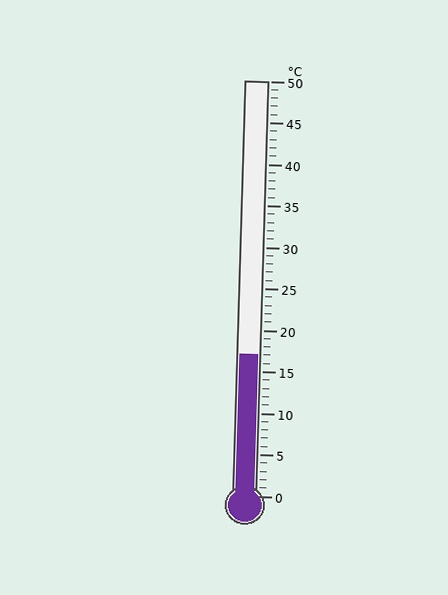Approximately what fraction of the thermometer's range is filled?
The thermometer is filled to approximately 35% of its range.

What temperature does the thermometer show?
The thermometer shows approximately 17°C.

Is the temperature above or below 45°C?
The temperature is below 45°C.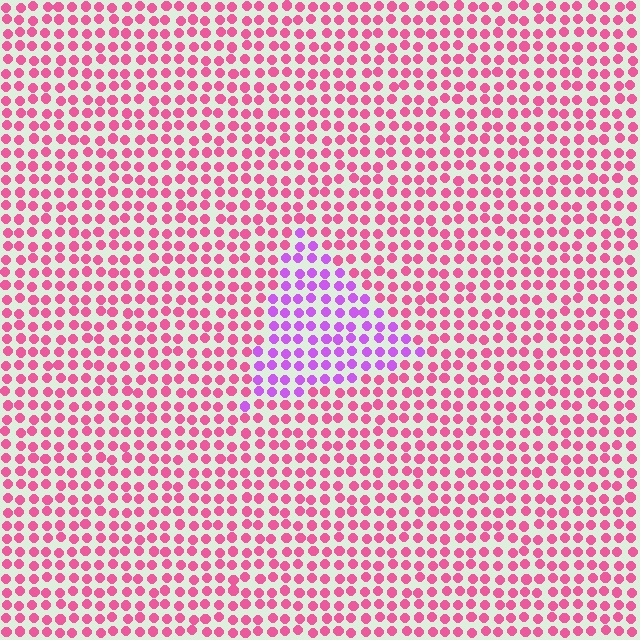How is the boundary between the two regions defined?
The boundary is defined purely by a slight shift in hue (about 46 degrees). Spacing, size, and orientation are identical on both sides.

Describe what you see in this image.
The image is filled with small pink elements in a uniform arrangement. A triangle-shaped region is visible where the elements are tinted to a slightly different hue, forming a subtle color boundary.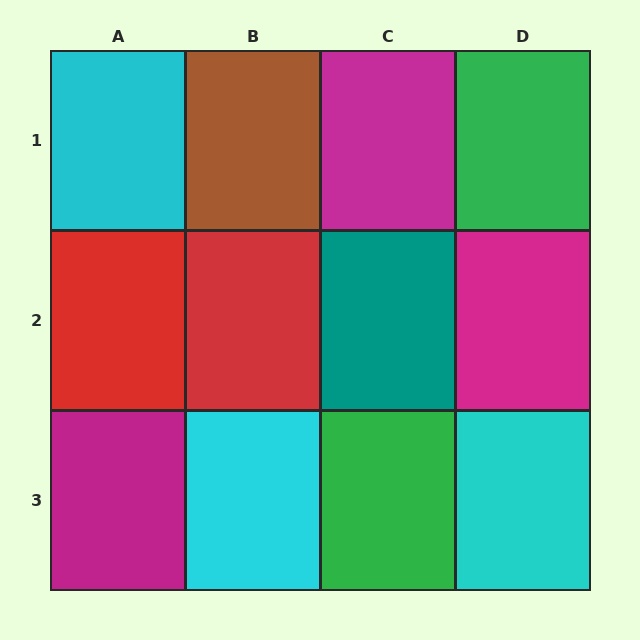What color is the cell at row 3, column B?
Cyan.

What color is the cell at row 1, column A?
Cyan.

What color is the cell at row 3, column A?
Magenta.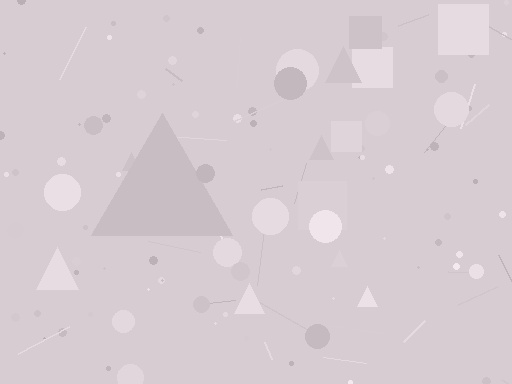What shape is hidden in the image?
A triangle is hidden in the image.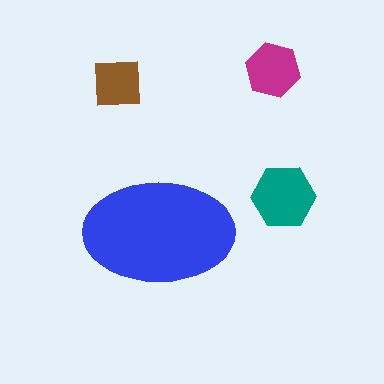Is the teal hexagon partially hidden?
No, the teal hexagon is fully visible.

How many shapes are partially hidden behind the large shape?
0 shapes are partially hidden.